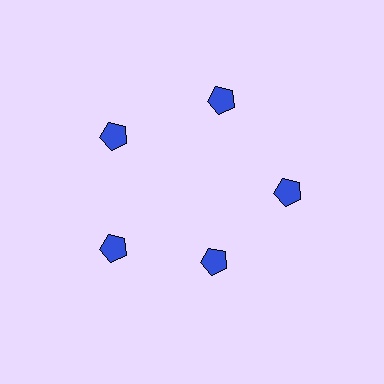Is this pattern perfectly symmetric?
No. The 5 blue pentagons are arranged in a ring, but one element near the 5 o'clock position is pulled inward toward the center, breaking the 5-fold rotational symmetry.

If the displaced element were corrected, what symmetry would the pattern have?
It would have 5-fold rotational symmetry — the pattern would map onto itself every 72 degrees.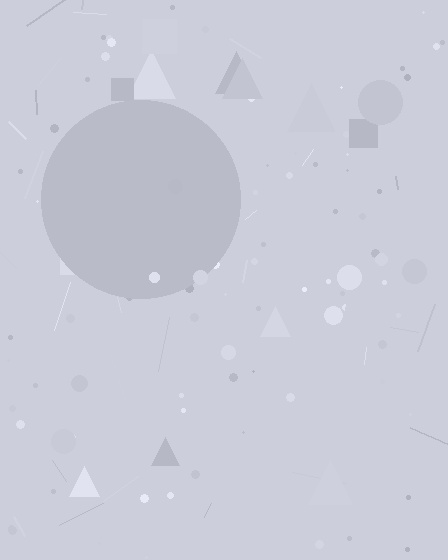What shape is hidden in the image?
A circle is hidden in the image.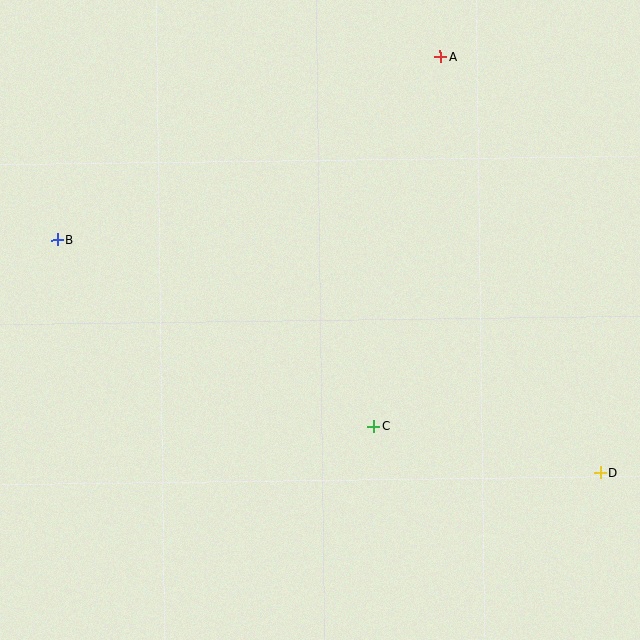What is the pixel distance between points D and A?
The distance between D and A is 446 pixels.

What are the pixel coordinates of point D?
Point D is at (600, 473).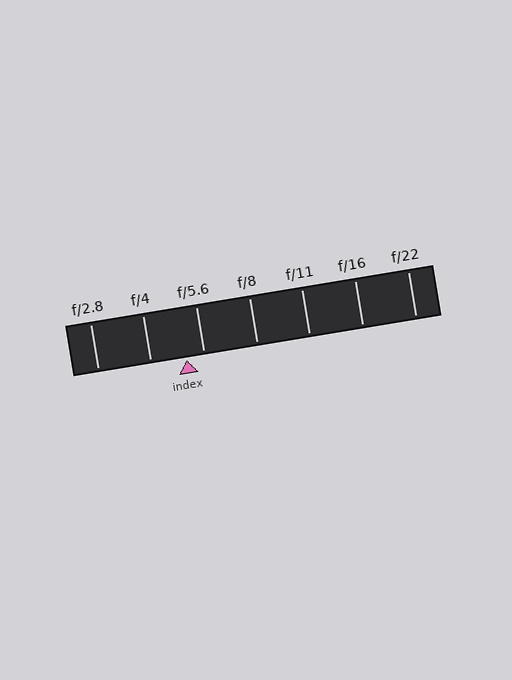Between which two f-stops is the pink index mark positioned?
The index mark is between f/4 and f/5.6.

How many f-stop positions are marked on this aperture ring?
There are 7 f-stop positions marked.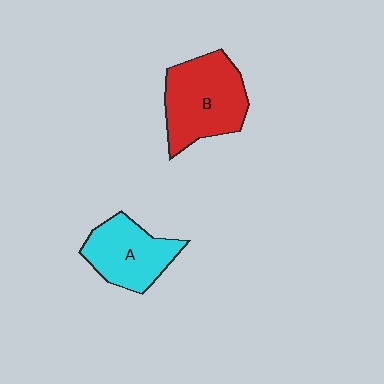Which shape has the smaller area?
Shape A (cyan).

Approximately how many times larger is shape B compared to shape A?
Approximately 1.3 times.